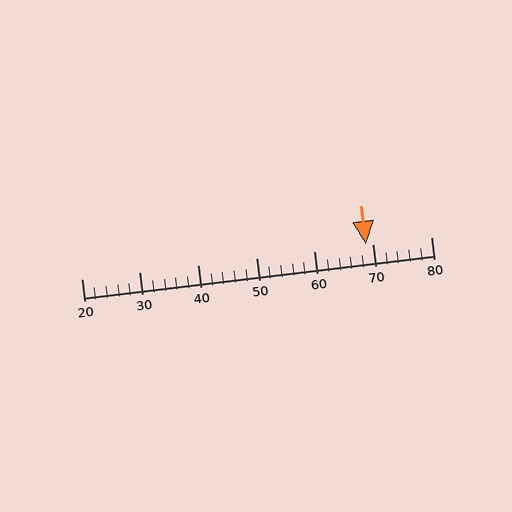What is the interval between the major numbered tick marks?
The major tick marks are spaced 10 units apart.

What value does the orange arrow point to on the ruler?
The orange arrow points to approximately 69.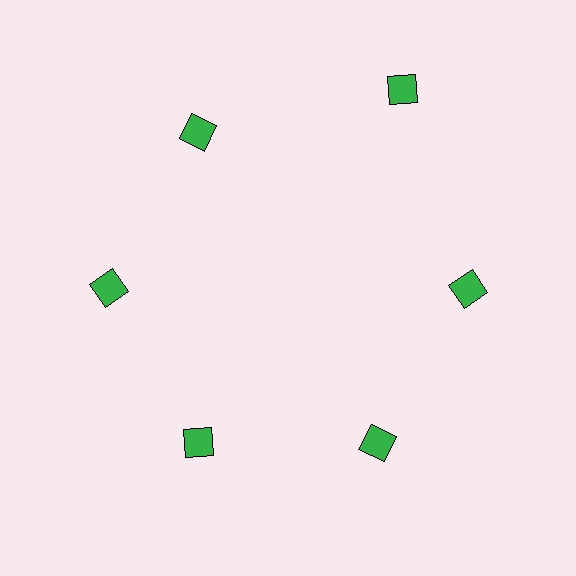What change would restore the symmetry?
The symmetry would be restored by moving it inward, back onto the ring so that all 6 diamonds sit at equal angles and equal distance from the center.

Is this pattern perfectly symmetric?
No. The 6 green diamonds are arranged in a ring, but one element near the 1 o'clock position is pushed outward from the center, breaking the 6-fold rotational symmetry.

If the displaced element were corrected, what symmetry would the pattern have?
It would have 6-fold rotational symmetry — the pattern would map onto itself every 60 degrees.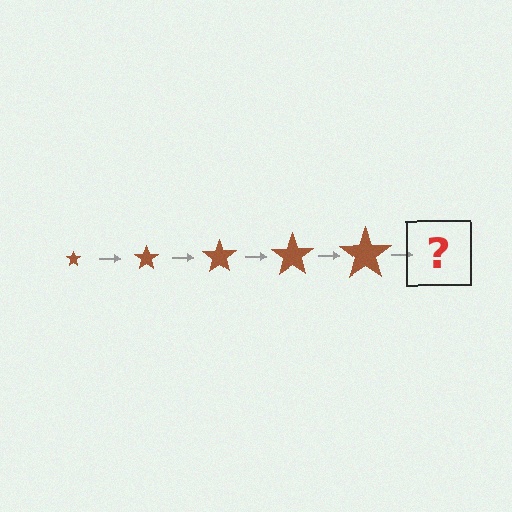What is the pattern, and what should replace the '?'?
The pattern is that the star gets progressively larger each step. The '?' should be a brown star, larger than the previous one.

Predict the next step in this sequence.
The next step is a brown star, larger than the previous one.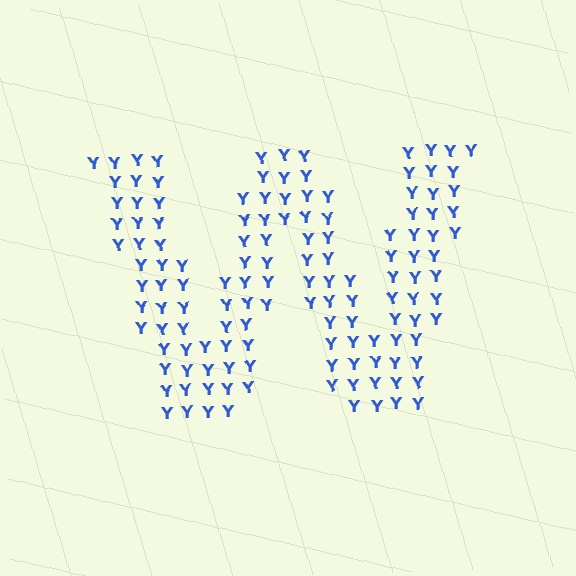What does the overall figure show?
The overall figure shows the letter W.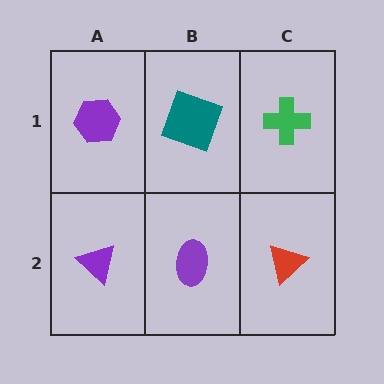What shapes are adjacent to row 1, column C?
A red triangle (row 2, column C), a teal square (row 1, column B).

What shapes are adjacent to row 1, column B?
A purple ellipse (row 2, column B), a purple hexagon (row 1, column A), a green cross (row 1, column C).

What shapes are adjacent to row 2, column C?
A green cross (row 1, column C), a purple ellipse (row 2, column B).